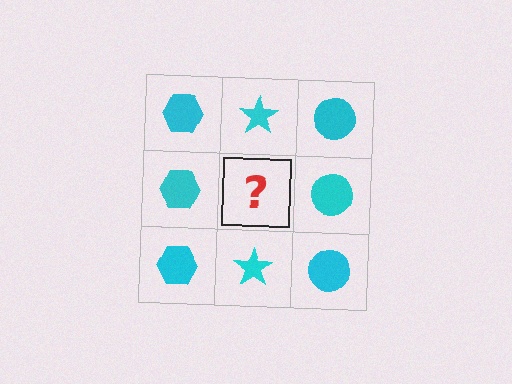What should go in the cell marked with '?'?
The missing cell should contain a cyan star.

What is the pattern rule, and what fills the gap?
The rule is that each column has a consistent shape. The gap should be filled with a cyan star.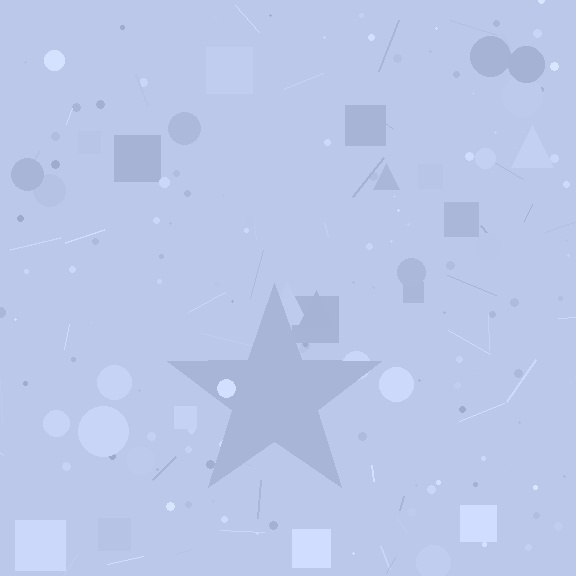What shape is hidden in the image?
A star is hidden in the image.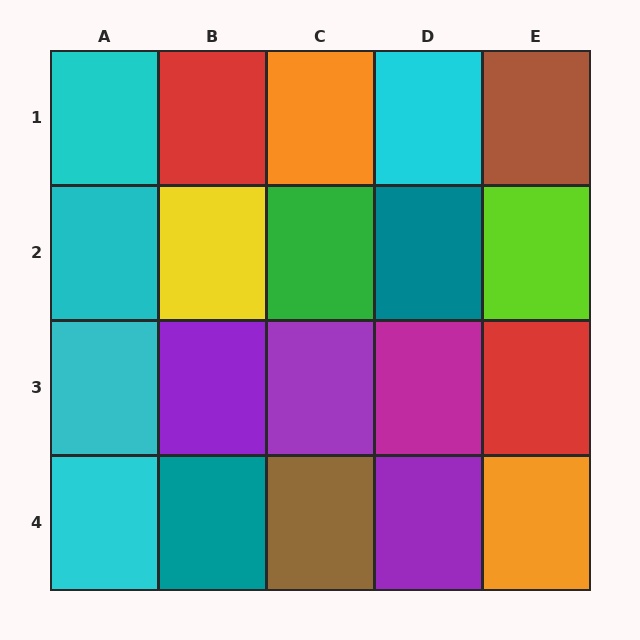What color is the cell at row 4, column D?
Purple.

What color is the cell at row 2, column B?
Yellow.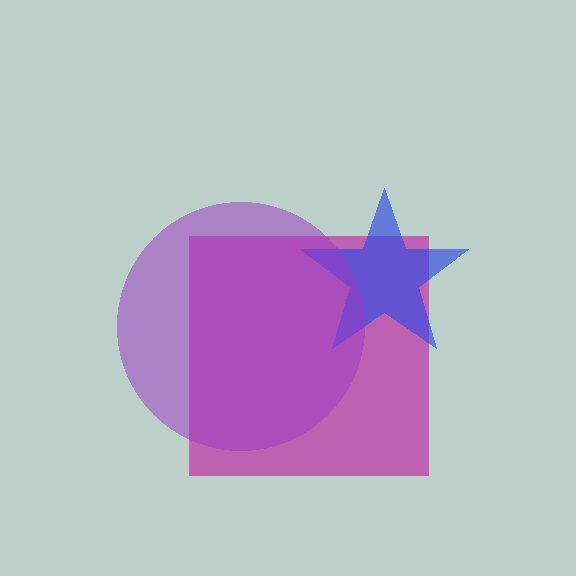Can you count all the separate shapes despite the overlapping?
Yes, there are 3 separate shapes.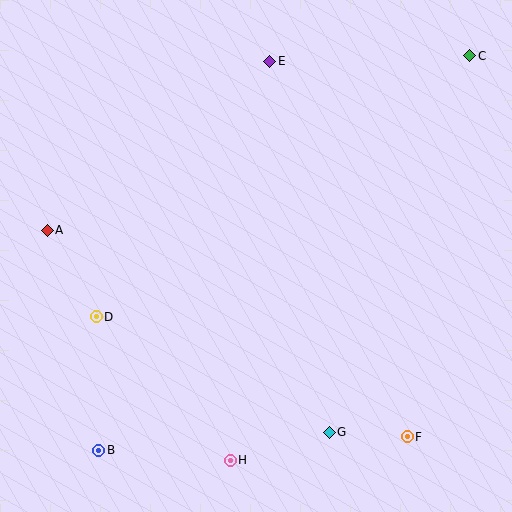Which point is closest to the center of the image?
Point D at (96, 317) is closest to the center.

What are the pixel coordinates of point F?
Point F is at (407, 437).